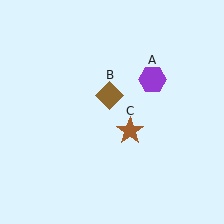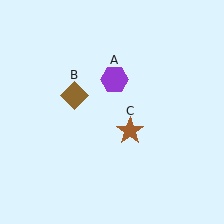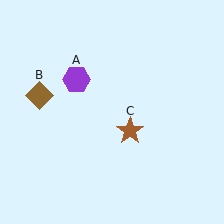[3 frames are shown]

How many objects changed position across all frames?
2 objects changed position: purple hexagon (object A), brown diamond (object B).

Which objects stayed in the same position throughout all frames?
Brown star (object C) remained stationary.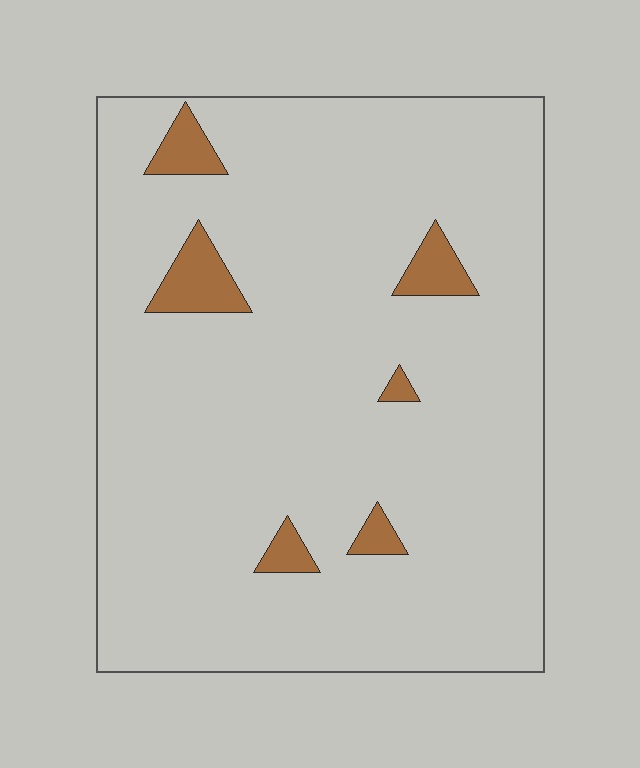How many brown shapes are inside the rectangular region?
6.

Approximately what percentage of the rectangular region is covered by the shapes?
Approximately 5%.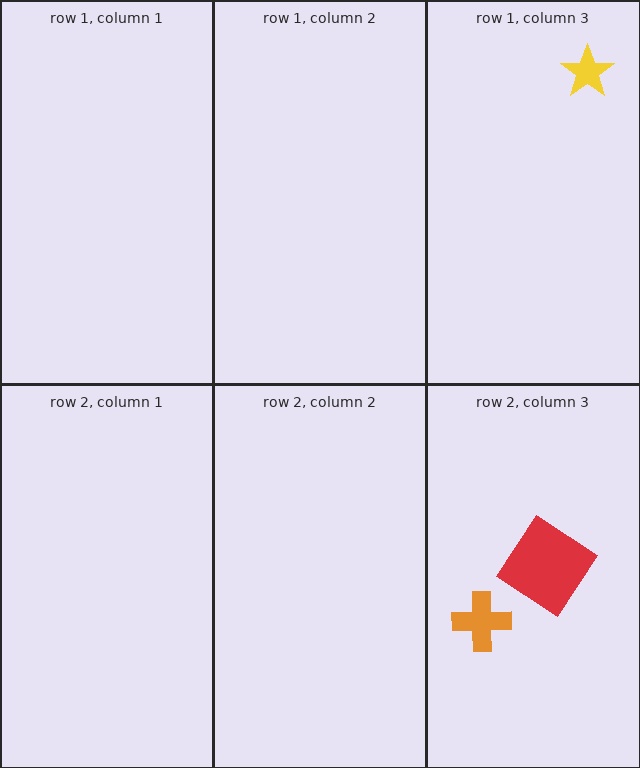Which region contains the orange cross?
The row 2, column 3 region.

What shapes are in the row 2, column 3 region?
The red diamond, the orange cross.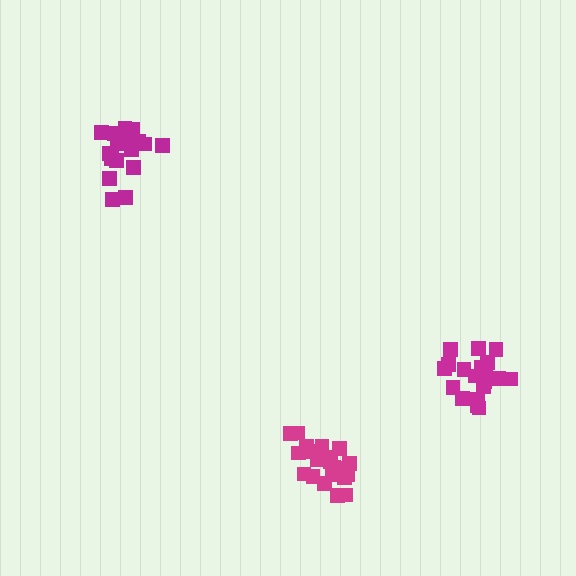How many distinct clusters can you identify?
There are 3 distinct clusters.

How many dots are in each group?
Group 1: 19 dots, Group 2: 18 dots, Group 3: 21 dots (58 total).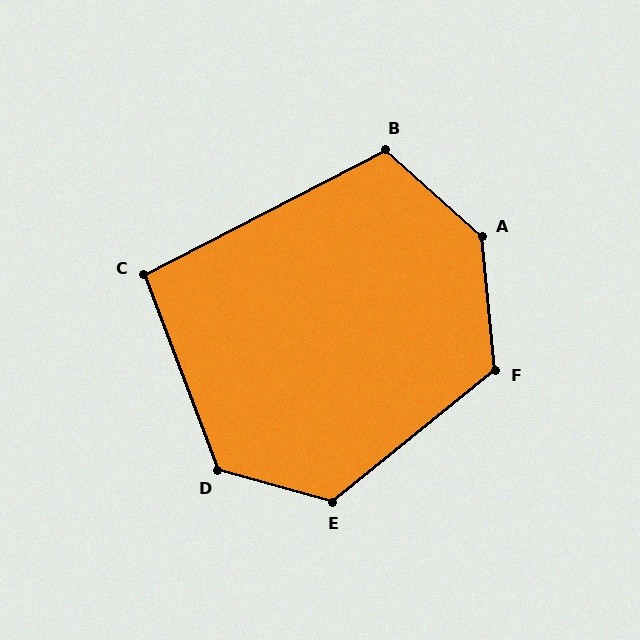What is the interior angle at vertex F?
Approximately 123 degrees (obtuse).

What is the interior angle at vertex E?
Approximately 126 degrees (obtuse).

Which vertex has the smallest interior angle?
C, at approximately 97 degrees.